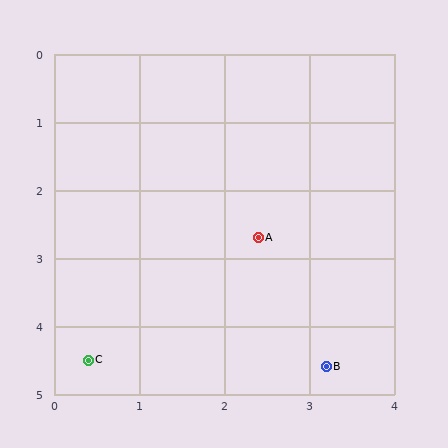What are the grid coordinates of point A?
Point A is at approximately (2.4, 2.7).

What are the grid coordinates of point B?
Point B is at approximately (3.2, 4.6).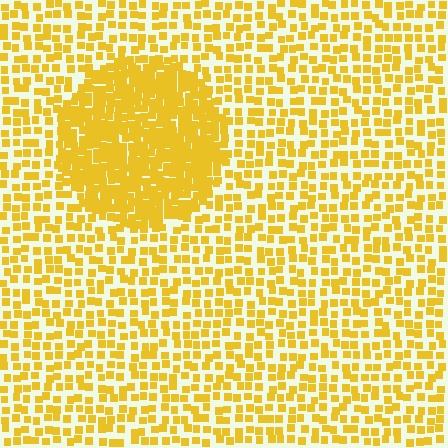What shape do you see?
I see a circle.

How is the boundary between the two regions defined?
The boundary is defined by a change in element density (approximately 2.2x ratio). All elements are the same color, size, and shape.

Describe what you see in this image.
The image contains small yellow elements arranged at two different densities. A circle-shaped region is visible where the elements are more densely packed than the surrounding area.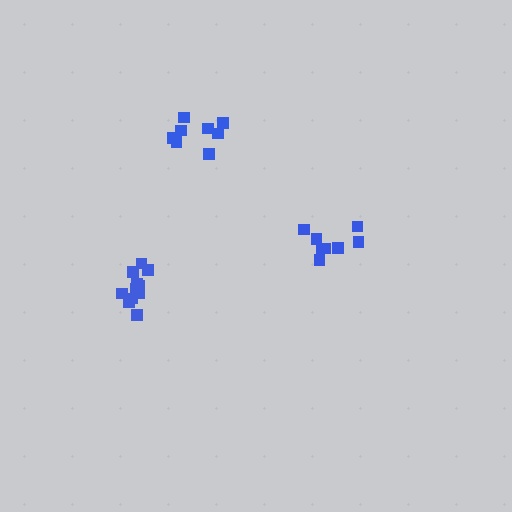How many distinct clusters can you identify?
There are 3 distinct clusters.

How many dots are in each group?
Group 1: 8 dots, Group 2: 11 dots, Group 3: 8 dots (27 total).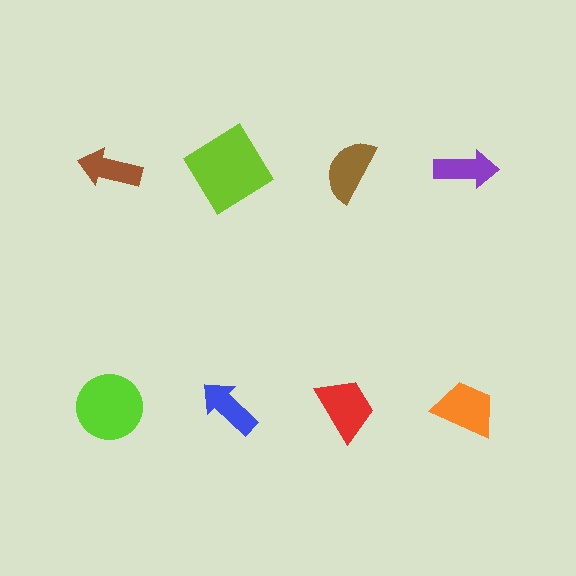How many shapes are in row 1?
4 shapes.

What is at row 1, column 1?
A brown arrow.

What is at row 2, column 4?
An orange trapezoid.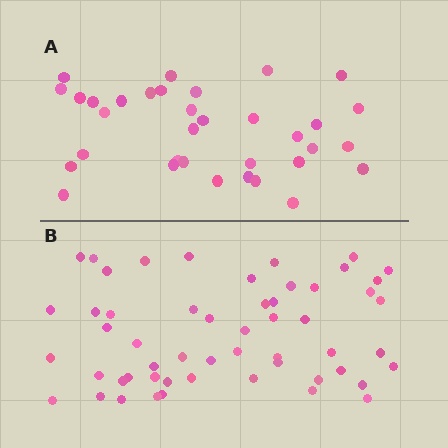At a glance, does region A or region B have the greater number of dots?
Region B (the bottom region) has more dots.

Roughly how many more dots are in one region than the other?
Region B has approximately 20 more dots than region A.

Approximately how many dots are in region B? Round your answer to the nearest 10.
About 50 dots. (The exact count is 54, which rounds to 50.)